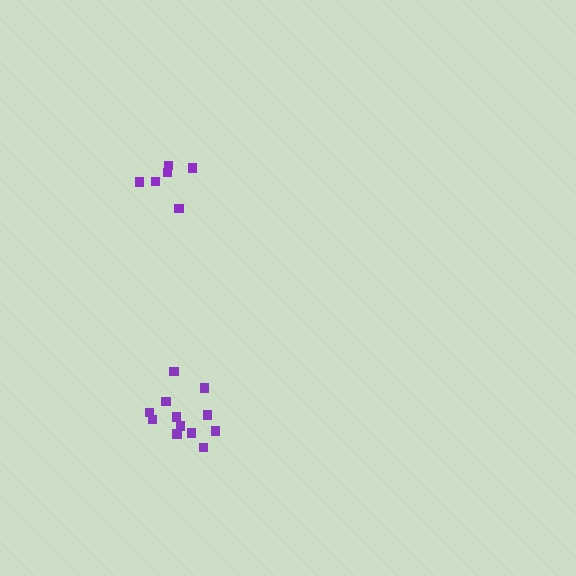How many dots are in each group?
Group 1: 12 dots, Group 2: 6 dots (18 total).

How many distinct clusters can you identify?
There are 2 distinct clusters.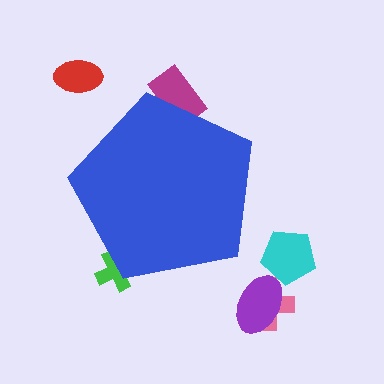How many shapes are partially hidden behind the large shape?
2 shapes are partially hidden.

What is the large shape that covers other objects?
A blue pentagon.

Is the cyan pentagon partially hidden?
No, the cyan pentagon is fully visible.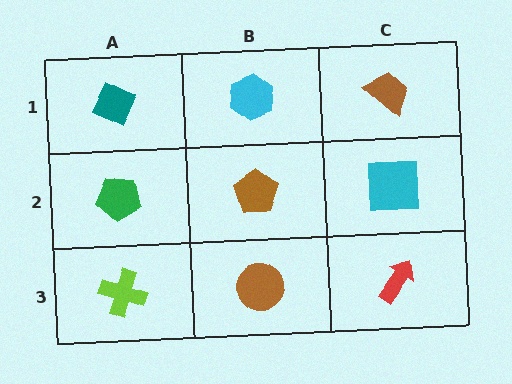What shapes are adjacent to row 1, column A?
A green pentagon (row 2, column A), a cyan hexagon (row 1, column B).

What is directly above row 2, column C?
A brown trapezoid.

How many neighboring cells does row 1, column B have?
3.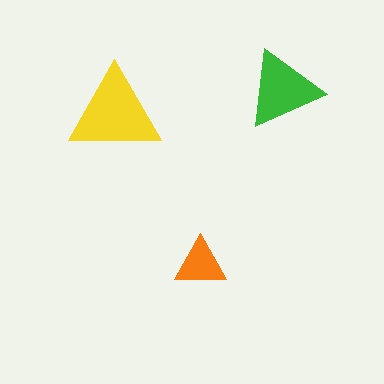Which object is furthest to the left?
The yellow triangle is leftmost.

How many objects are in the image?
There are 3 objects in the image.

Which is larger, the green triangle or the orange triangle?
The green one.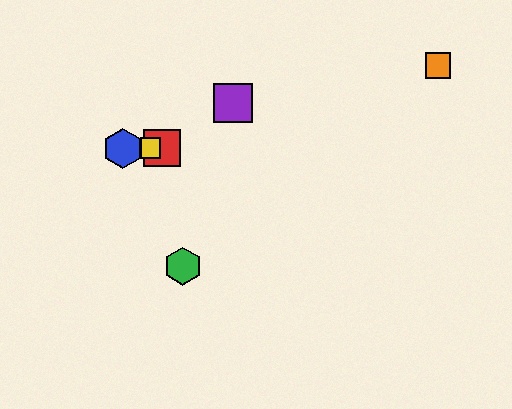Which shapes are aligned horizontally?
The red square, the blue hexagon, the yellow square are aligned horizontally.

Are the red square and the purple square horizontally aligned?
No, the red square is at y≈148 and the purple square is at y≈103.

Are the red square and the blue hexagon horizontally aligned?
Yes, both are at y≈148.